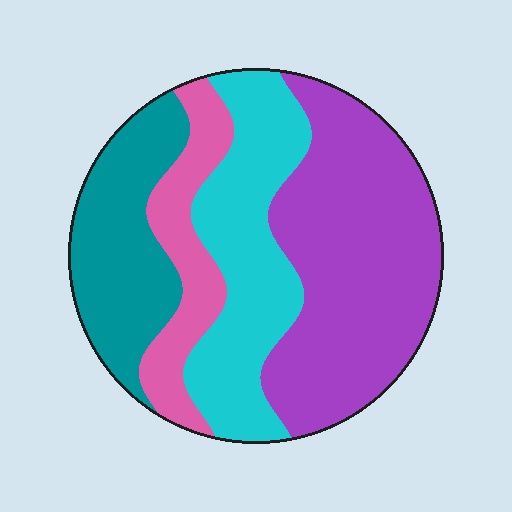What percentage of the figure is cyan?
Cyan takes up about one quarter (1/4) of the figure.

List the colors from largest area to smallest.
From largest to smallest: purple, cyan, teal, pink.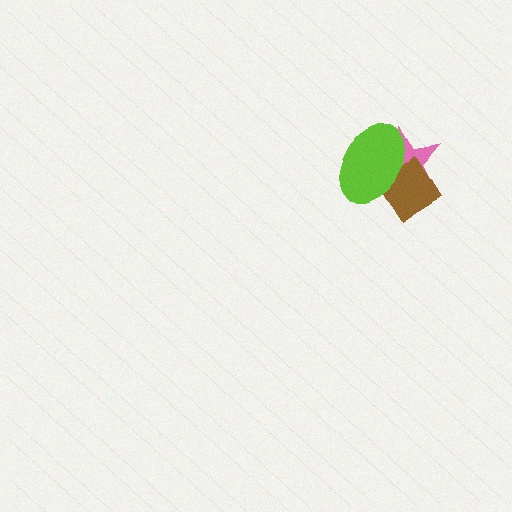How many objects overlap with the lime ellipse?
2 objects overlap with the lime ellipse.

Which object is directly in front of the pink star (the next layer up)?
The brown diamond is directly in front of the pink star.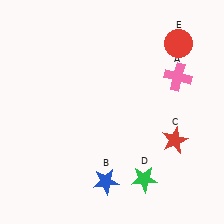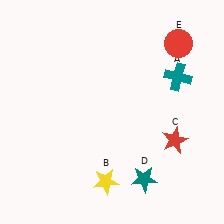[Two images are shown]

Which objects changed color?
A changed from pink to teal. B changed from blue to yellow. D changed from green to teal.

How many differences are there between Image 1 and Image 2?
There are 3 differences between the two images.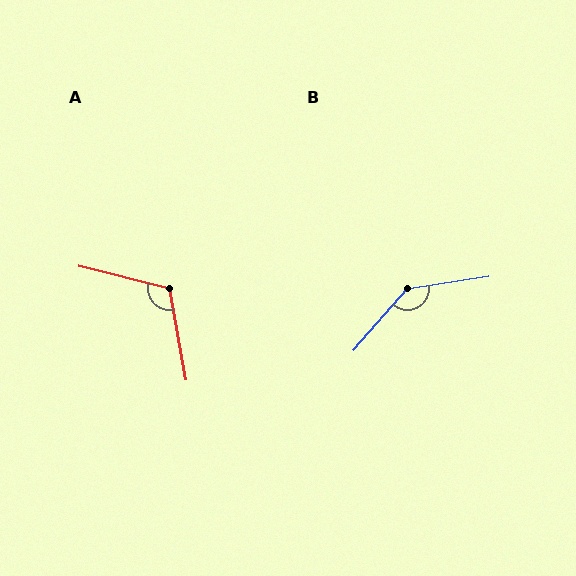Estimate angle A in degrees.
Approximately 114 degrees.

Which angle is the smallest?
A, at approximately 114 degrees.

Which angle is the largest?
B, at approximately 140 degrees.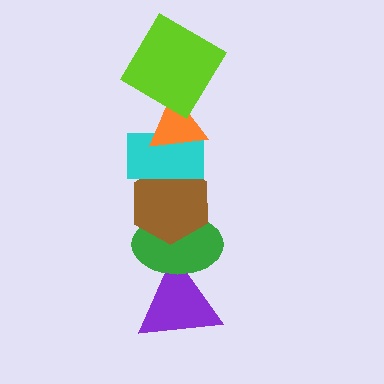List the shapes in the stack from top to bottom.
From top to bottom: the lime diamond, the orange triangle, the cyan rectangle, the brown hexagon, the green ellipse, the purple triangle.